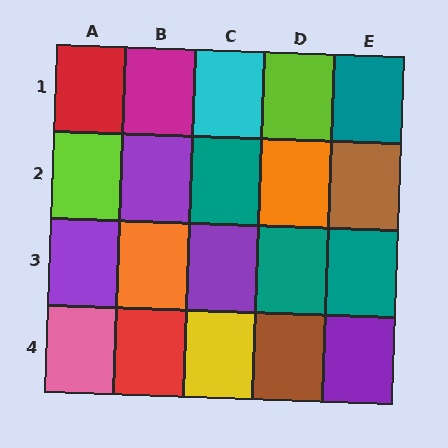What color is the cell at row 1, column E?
Teal.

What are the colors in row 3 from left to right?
Purple, orange, purple, teal, teal.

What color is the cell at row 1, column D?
Lime.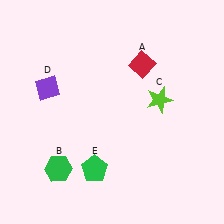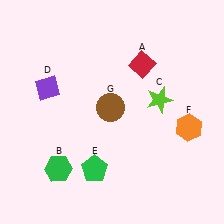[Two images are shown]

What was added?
An orange hexagon (F), a brown circle (G) were added in Image 2.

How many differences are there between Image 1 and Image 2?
There are 2 differences between the two images.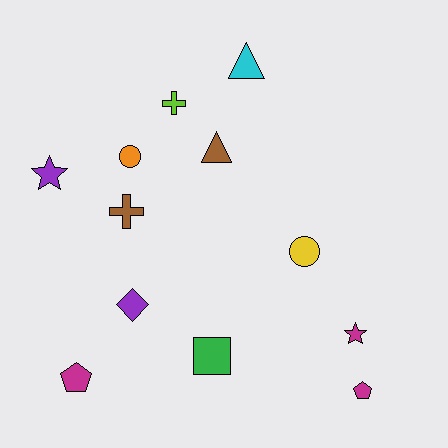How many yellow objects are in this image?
There is 1 yellow object.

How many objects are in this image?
There are 12 objects.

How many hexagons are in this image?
There are no hexagons.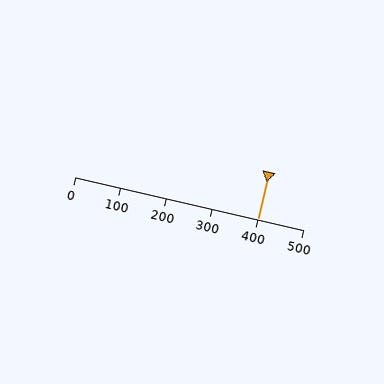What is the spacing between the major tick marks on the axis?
The major ticks are spaced 100 apart.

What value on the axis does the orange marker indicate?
The marker indicates approximately 400.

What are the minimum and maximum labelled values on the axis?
The axis runs from 0 to 500.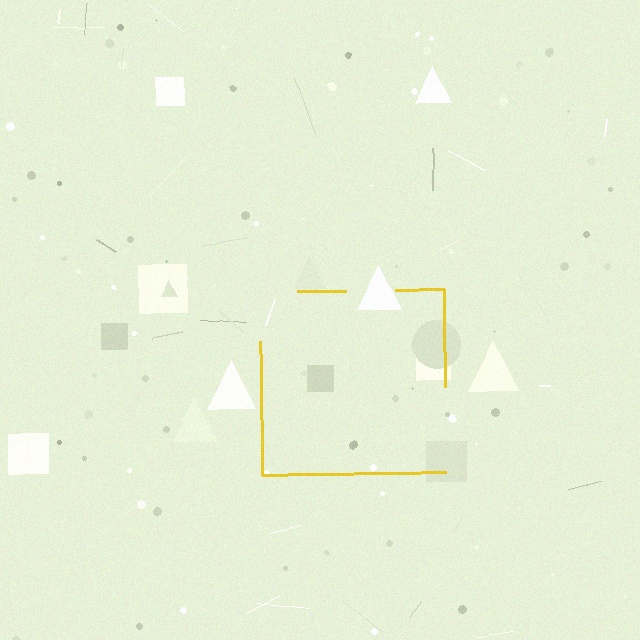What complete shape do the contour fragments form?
The contour fragments form a square.